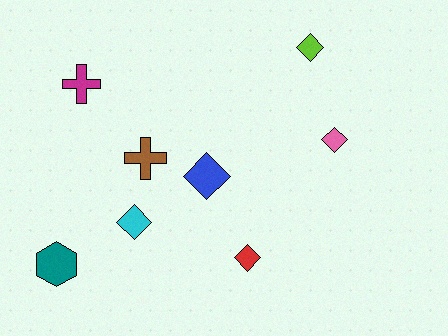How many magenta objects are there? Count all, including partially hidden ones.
There is 1 magenta object.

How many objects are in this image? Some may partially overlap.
There are 8 objects.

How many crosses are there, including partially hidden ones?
There are 2 crosses.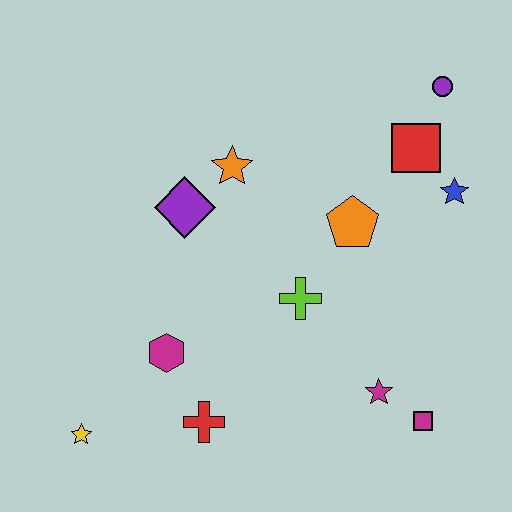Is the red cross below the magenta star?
Yes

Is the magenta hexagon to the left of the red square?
Yes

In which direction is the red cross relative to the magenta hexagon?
The red cross is below the magenta hexagon.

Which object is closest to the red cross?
The magenta hexagon is closest to the red cross.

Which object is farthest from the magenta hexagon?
The purple circle is farthest from the magenta hexagon.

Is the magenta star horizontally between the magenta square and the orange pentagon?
Yes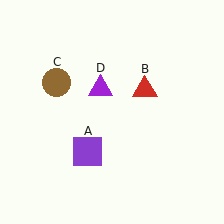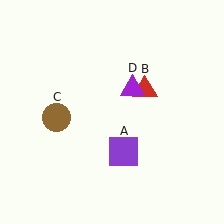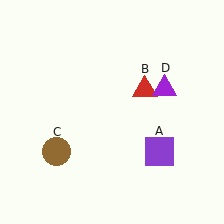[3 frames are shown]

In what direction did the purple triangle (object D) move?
The purple triangle (object D) moved right.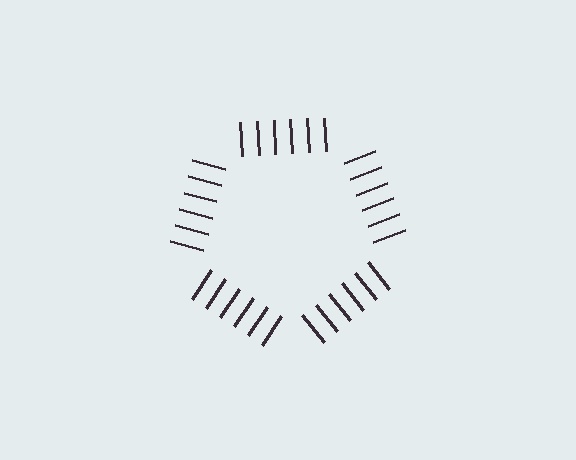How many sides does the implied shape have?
5 sides — the line-ends trace a pentagon.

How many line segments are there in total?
30 — 6 along each of the 5 edges.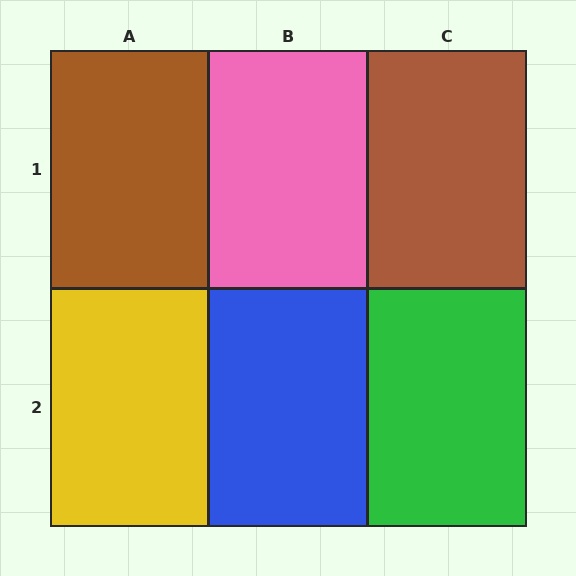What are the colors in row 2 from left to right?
Yellow, blue, green.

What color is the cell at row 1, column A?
Brown.